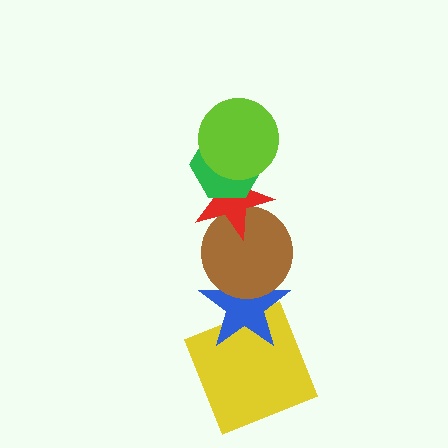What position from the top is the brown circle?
The brown circle is 4th from the top.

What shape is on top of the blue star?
The brown circle is on top of the blue star.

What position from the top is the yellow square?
The yellow square is 6th from the top.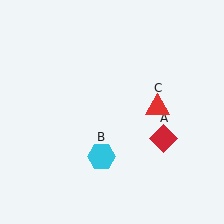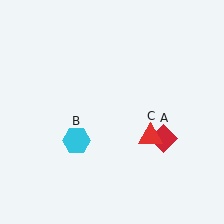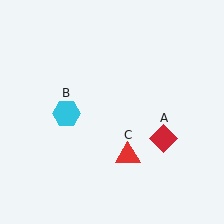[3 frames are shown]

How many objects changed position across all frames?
2 objects changed position: cyan hexagon (object B), red triangle (object C).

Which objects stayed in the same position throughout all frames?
Red diamond (object A) remained stationary.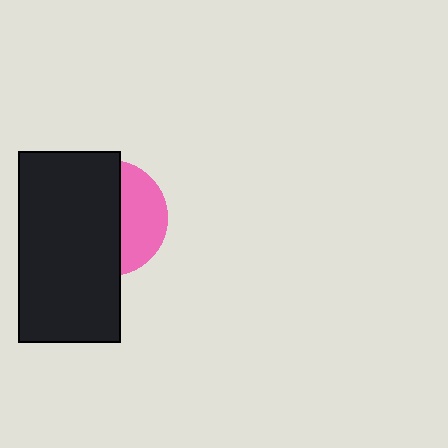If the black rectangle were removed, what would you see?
You would see the complete pink circle.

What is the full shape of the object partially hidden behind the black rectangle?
The partially hidden object is a pink circle.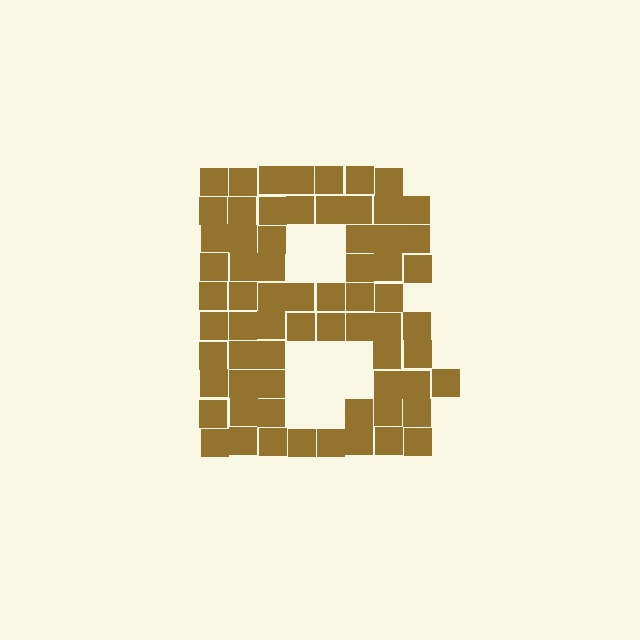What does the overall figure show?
The overall figure shows the letter B.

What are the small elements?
The small elements are squares.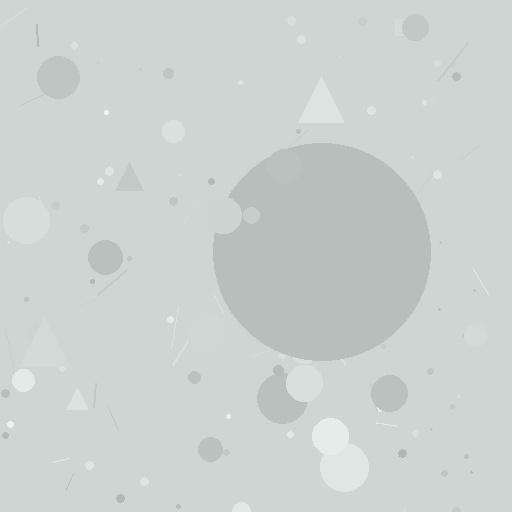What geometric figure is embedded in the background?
A circle is embedded in the background.